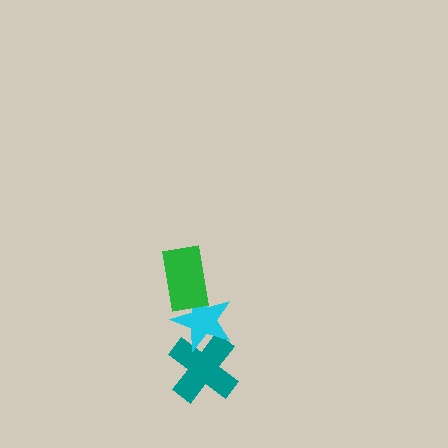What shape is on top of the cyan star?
The green rectangle is on top of the cyan star.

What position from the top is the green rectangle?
The green rectangle is 1st from the top.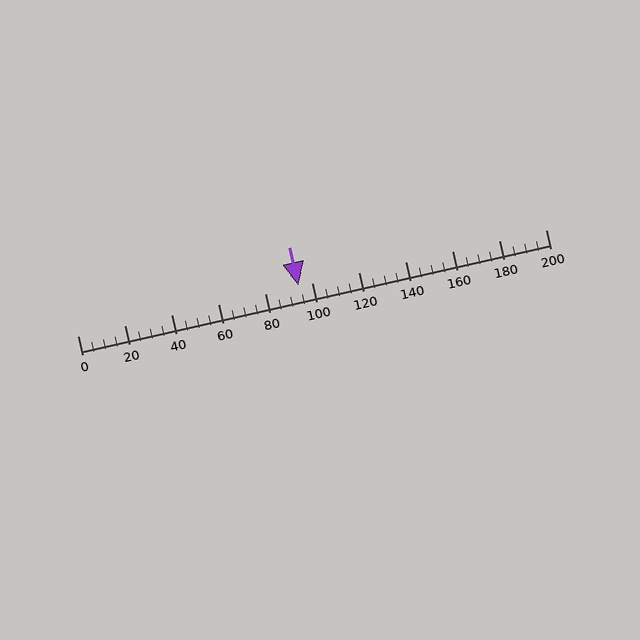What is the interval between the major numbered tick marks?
The major tick marks are spaced 20 units apart.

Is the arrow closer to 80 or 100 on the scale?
The arrow is closer to 100.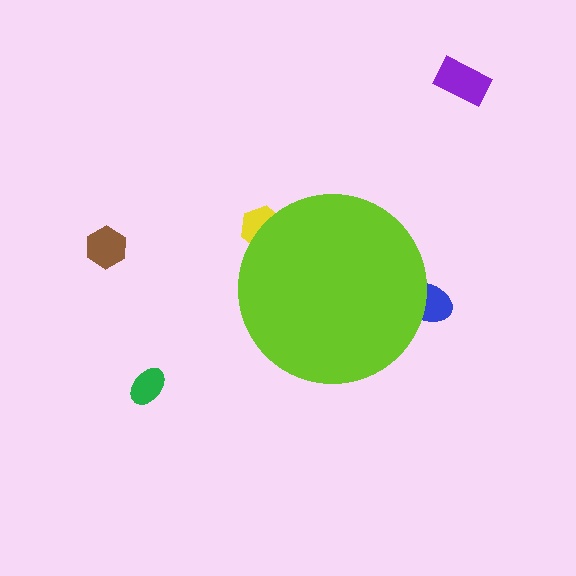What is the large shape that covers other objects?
A lime circle.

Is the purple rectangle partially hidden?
No, the purple rectangle is fully visible.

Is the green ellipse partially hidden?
No, the green ellipse is fully visible.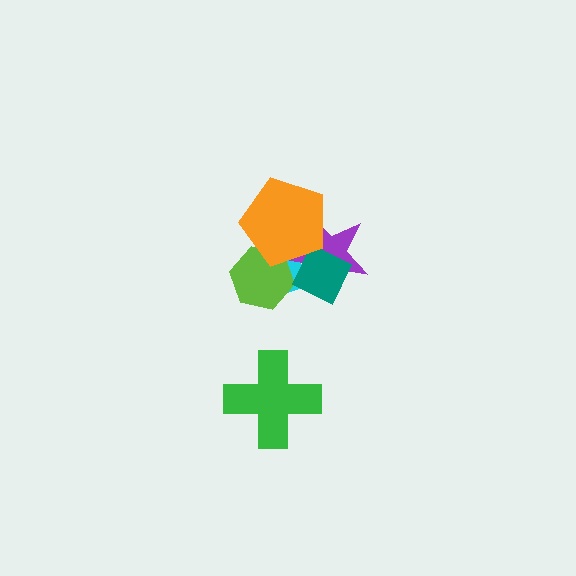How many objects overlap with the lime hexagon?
2 objects overlap with the lime hexagon.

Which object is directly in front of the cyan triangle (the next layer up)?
The purple star is directly in front of the cyan triangle.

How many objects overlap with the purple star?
3 objects overlap with the purple star.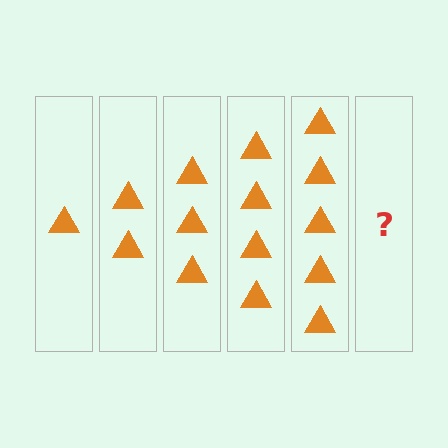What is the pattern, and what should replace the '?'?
The pattern is that each step adds one more triangle. The '?' should be 6 triangles.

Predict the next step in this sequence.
The next step is 6 triangles.